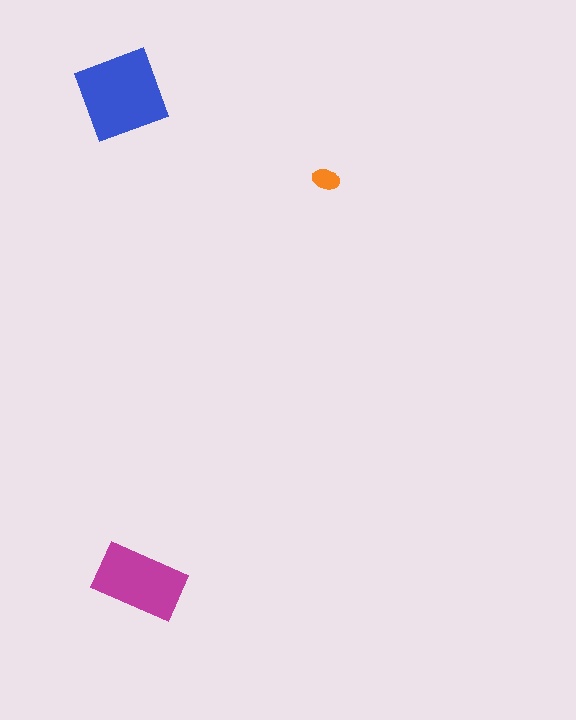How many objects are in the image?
There are 3 objects in the image.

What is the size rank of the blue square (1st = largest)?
1st.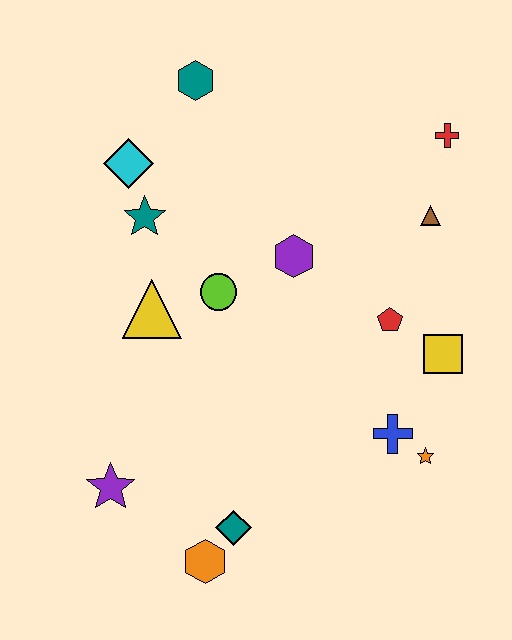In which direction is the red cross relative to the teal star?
The red cross is to the right of the teal star.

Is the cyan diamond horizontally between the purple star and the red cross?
Yes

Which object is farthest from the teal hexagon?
The orange hexagon is farthest from the teal hexagon.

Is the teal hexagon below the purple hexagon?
No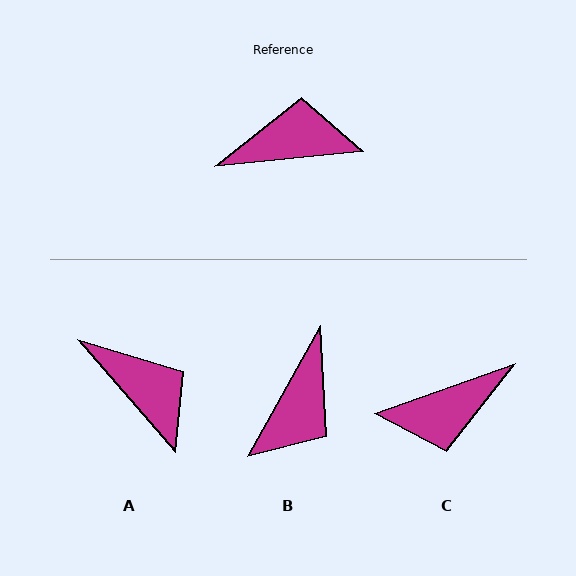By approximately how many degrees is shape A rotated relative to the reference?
Approximately 55 degrees clockwise.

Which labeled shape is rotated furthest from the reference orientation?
C, about 166 degrees away.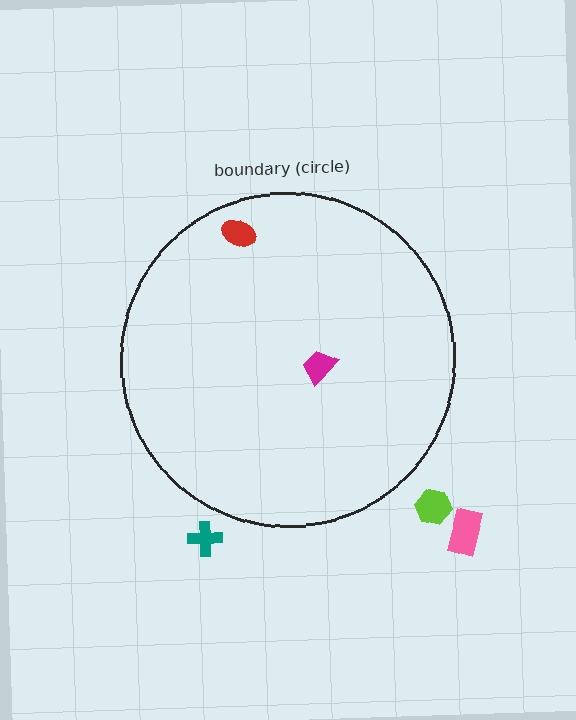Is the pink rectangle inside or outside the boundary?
Outside.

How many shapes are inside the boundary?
2 inside, 3 outside.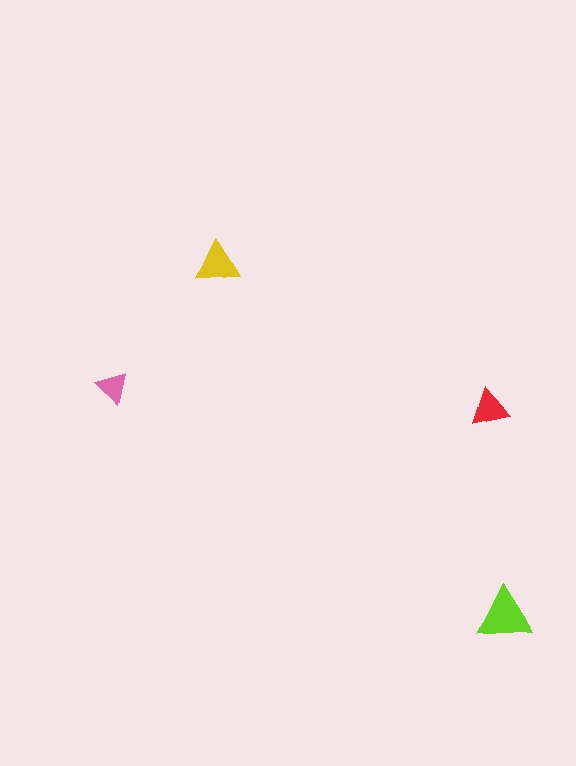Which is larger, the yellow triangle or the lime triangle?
The lime one.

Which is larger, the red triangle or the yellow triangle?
The yellow one.